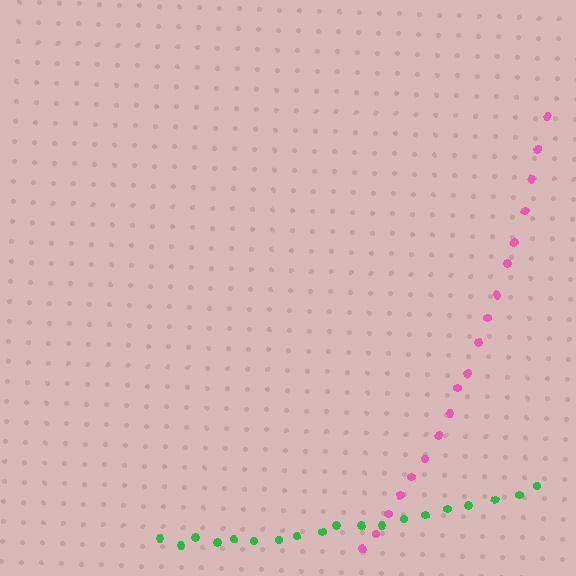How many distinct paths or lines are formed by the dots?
There are 2 distinct paths.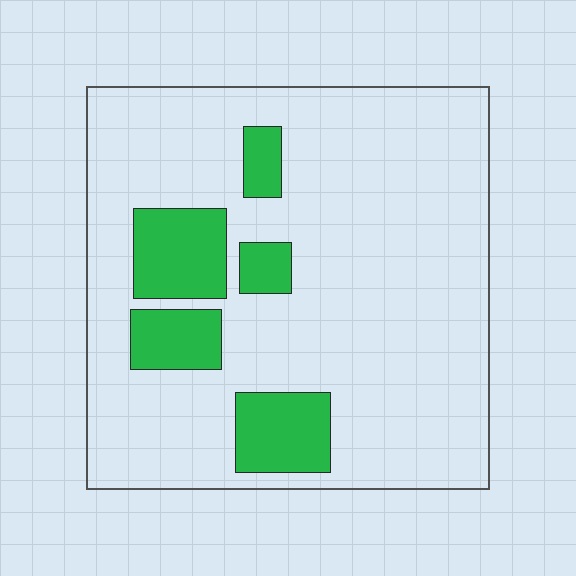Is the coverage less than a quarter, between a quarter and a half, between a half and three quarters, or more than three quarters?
Less than a quarter.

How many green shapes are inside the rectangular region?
5.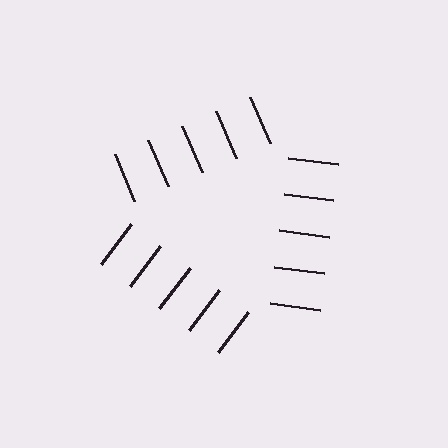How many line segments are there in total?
15 — 5 along each of the 3 edges.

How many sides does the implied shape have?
3 sides — the line-ends trace a triangle.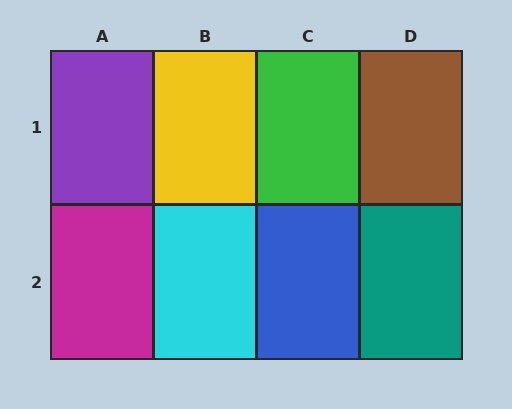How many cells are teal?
1 cell is teal.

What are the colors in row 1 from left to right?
Purple, yellow, green, brown.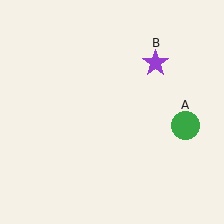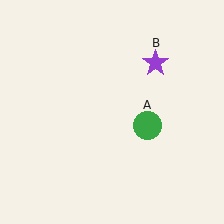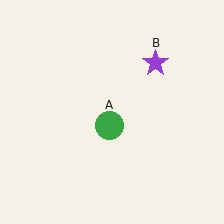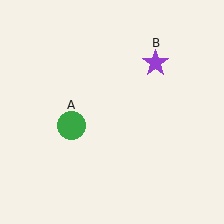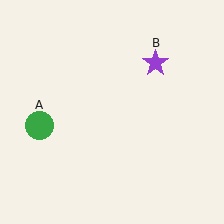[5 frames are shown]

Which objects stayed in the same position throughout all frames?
Purple star (object B) remained stationary.